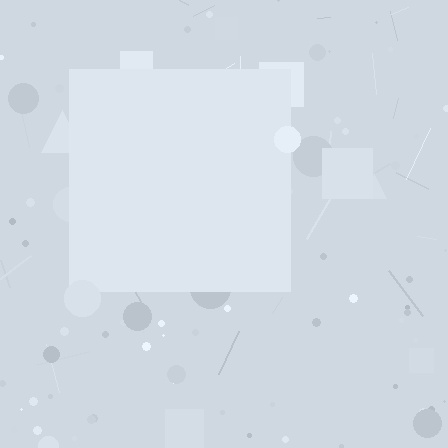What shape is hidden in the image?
A square is hidden in the image.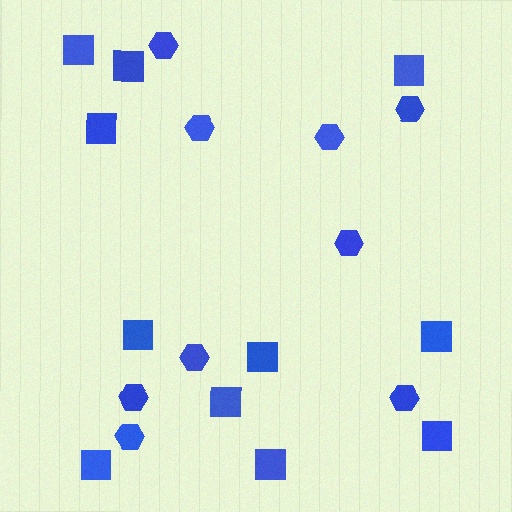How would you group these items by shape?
There are 2 groups: one group of hexagons (9) and one group of squares (11).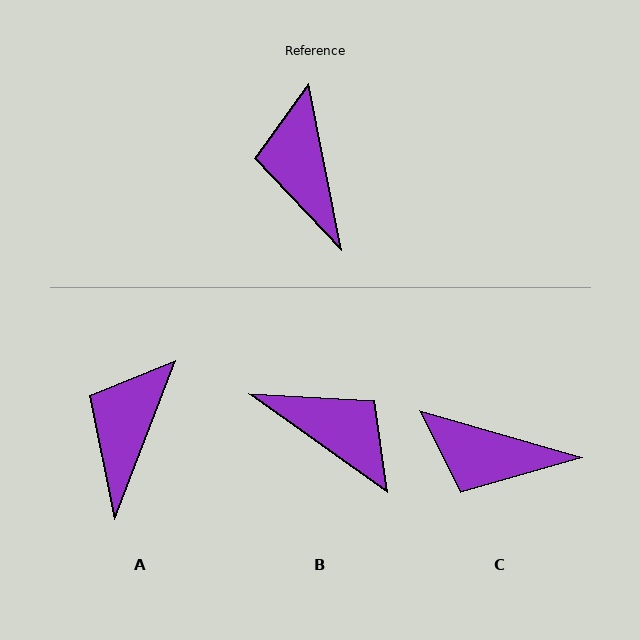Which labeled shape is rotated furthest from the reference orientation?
B, about 136 degrees away.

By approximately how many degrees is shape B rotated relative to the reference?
Approximately 136 degrees clockwise.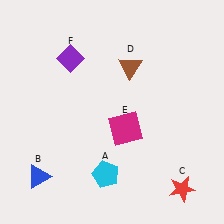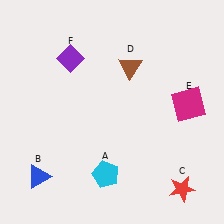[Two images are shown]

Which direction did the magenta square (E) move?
The magenta square (E) moved right.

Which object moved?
The magenta square (E) moved right.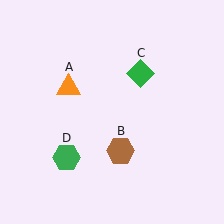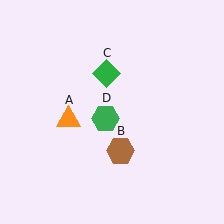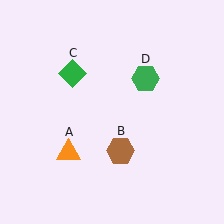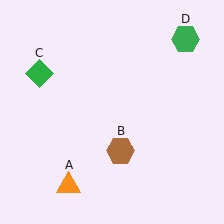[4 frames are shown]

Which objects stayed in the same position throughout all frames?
Brown hexagon (object B) remained stationary.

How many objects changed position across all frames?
3 objects changed position: orange triangle (object A), green diamond (object C), green hexagon (object D).